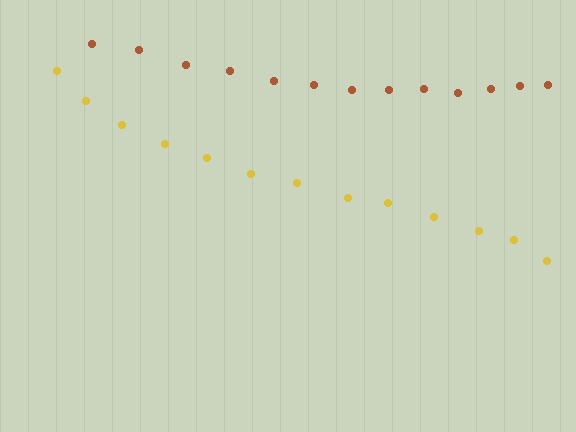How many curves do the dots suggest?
There are 2 distinct paths.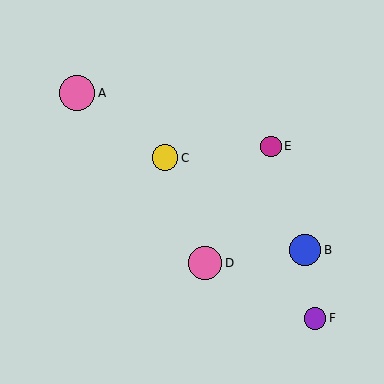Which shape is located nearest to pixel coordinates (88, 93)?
The pink circle (labeled A) at (77, 93) is nearest to that location.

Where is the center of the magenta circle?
The center of the magenta circle is at (271, 146).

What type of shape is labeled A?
Shape A is a pink circle.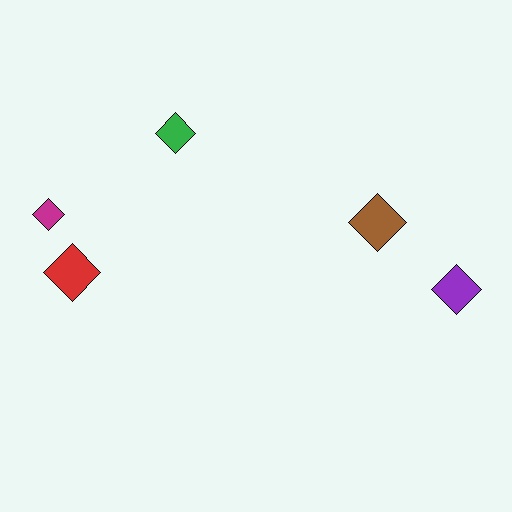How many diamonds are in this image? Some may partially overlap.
There are 5 diamonds.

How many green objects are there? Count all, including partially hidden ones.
There is 1 green object.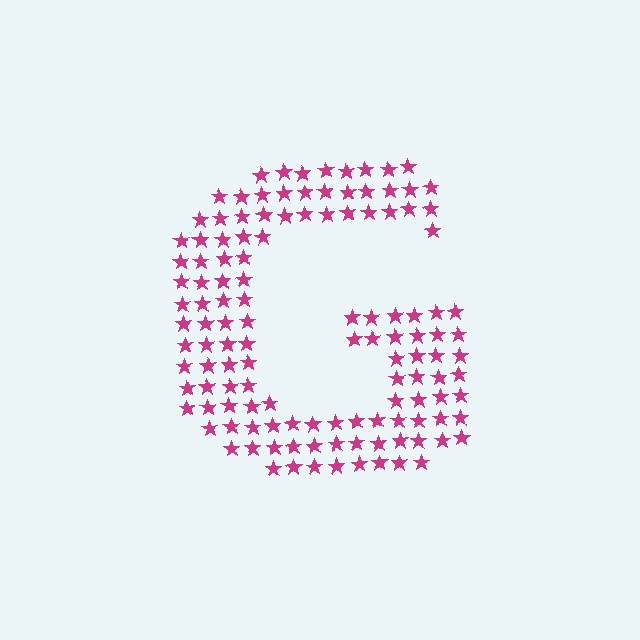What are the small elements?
The small elements are stars.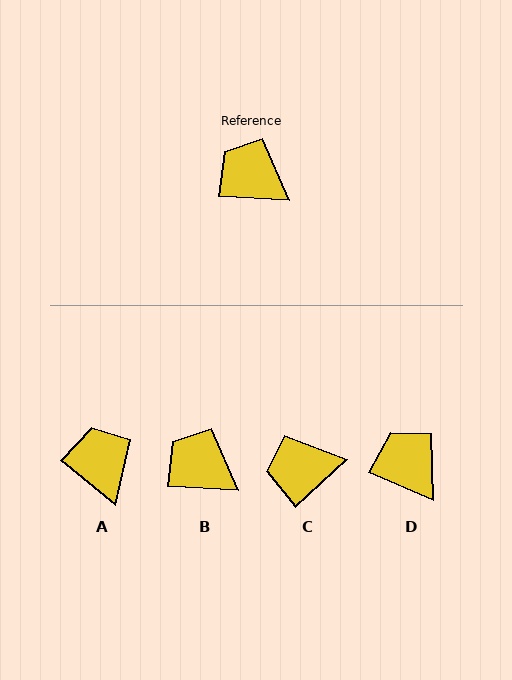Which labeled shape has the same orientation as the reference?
B.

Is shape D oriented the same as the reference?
No, it is off by about 21 degrees.